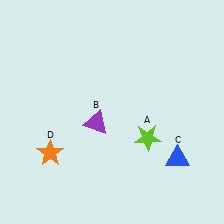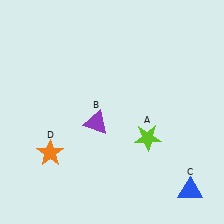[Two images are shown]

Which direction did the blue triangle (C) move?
The blue triangle (C) moved down.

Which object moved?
The blue triangle (C) moved down.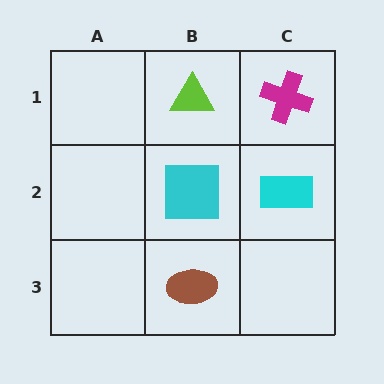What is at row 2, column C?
A cyan rectangle.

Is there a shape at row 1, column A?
No, that cell is empty.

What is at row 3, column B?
A brown ellipse.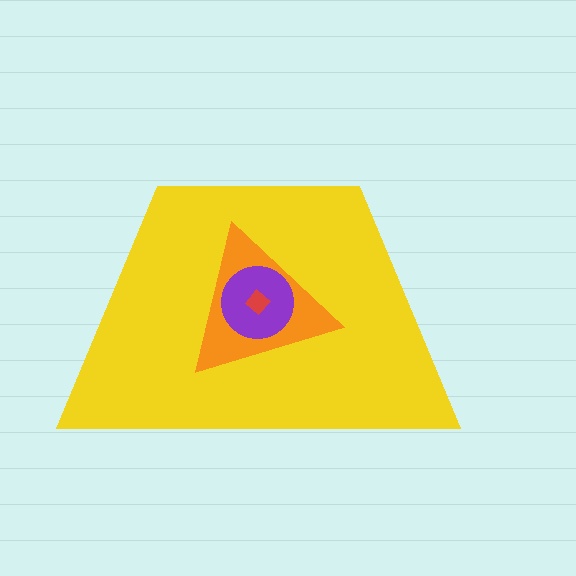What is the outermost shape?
The yellow trapezoid.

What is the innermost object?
The red diamond.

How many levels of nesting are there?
4.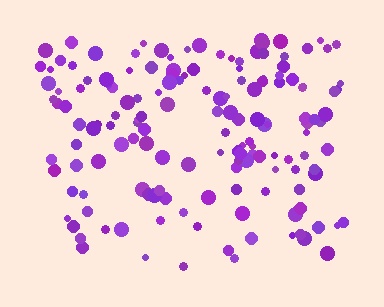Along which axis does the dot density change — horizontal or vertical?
Vertical.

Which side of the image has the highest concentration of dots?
The top.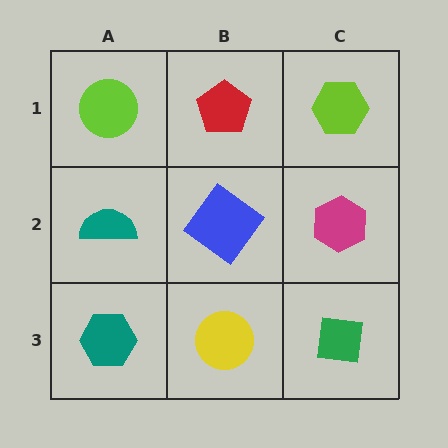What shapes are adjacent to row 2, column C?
A lime hexagon (row 1, column C), a green square (row 3, column C), a blue diamond (row 2, column B).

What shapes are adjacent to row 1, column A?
A teal semicircle (row 2, column A), a red pentagon (row 1, column B).